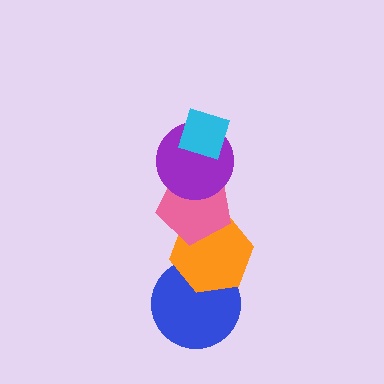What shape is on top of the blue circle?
The orange hexagon is on top of the blue circle.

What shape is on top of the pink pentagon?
The purple circle is on top of the pink pentagon.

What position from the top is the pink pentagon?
The pink pentagon is 3rd from the top.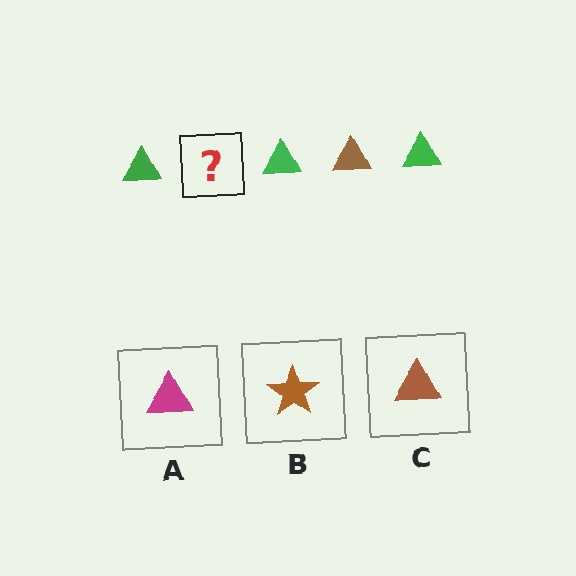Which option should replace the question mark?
Option C.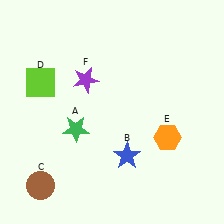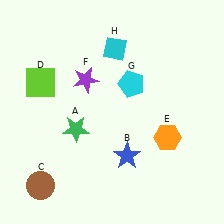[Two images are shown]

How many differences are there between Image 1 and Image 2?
There are 2 differences between the two images.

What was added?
A cyan pentagon (G), a cyan diamond (H) were added in Image 2.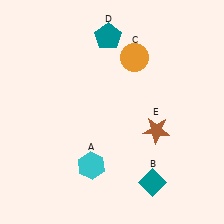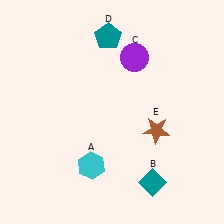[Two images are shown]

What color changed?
The circle (C) changed from orange in Image 1 to purple in Image 2.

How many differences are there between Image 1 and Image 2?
There is 1 difference between the two images.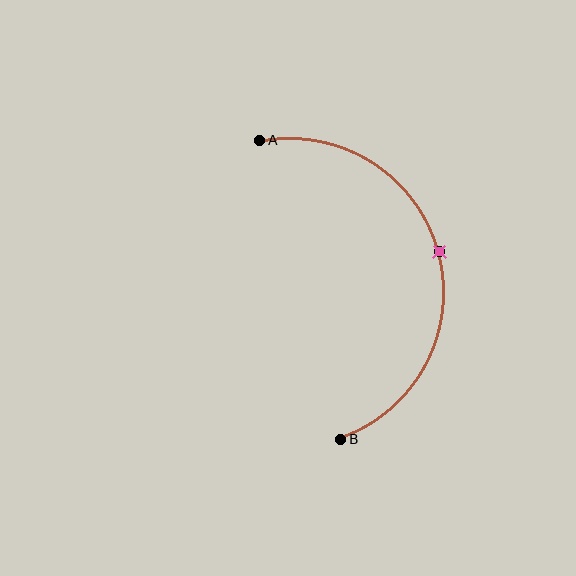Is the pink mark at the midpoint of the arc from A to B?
Yes. The pink mark lies on the arc at equal arc-length from both A and B — it is the arc midpoint.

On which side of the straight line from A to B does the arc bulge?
The arc bulges to the right of the straight line connecting A and B.